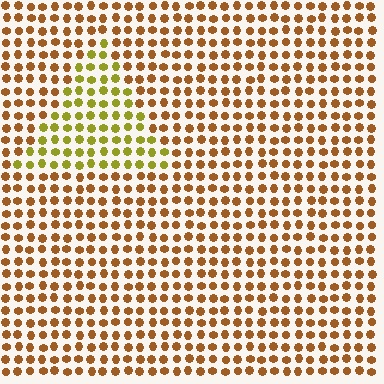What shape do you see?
I see a triangle.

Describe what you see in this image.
The image is filled with small brown elements in a uniform arrangement. A triangle-shaped region is visible where the elements are tinted to a slightly different hue, forming a subtle color boundary.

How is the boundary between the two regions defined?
The boundary is defined purely by a slight shift in hue (about 37 degrees). Spacing, size, and orientation are identical on both sides.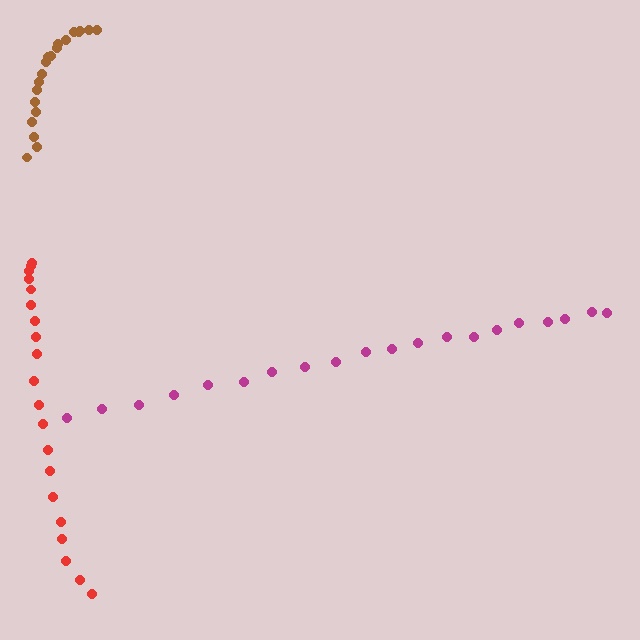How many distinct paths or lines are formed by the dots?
There are 3 distinct paths.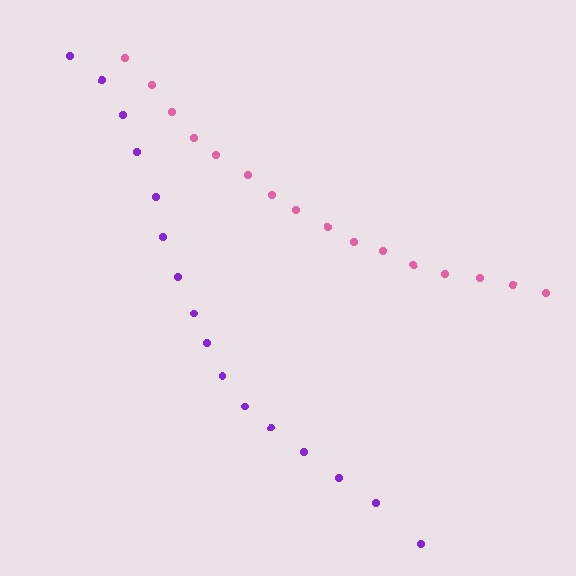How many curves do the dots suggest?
There are 2 distinct paths.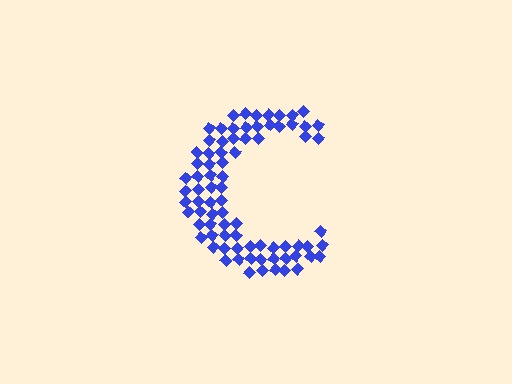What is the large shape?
The large shape is the letter C.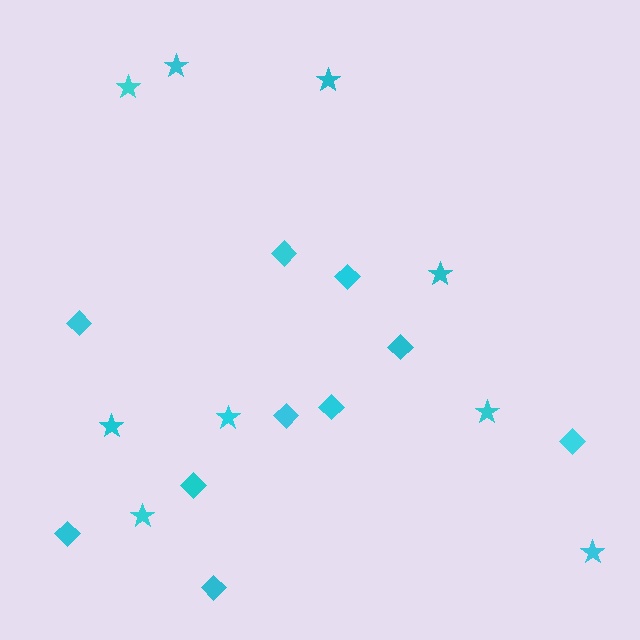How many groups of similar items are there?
There are 2 groups: one group of diamonds (10) and one group of stars (9).